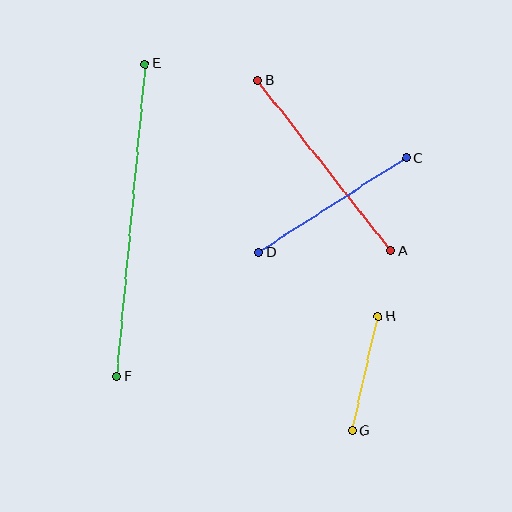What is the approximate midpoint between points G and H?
The midpoint is at approximately (365, 374) pixels.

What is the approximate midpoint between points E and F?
The midpoint is at approximately (131, 220) pixels.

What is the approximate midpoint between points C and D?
The midpoint is at approximately (332, 205) pixels.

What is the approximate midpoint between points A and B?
The midpoint is at approximately (324, 165) pixels.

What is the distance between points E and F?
The distance is approximately 314 pixels.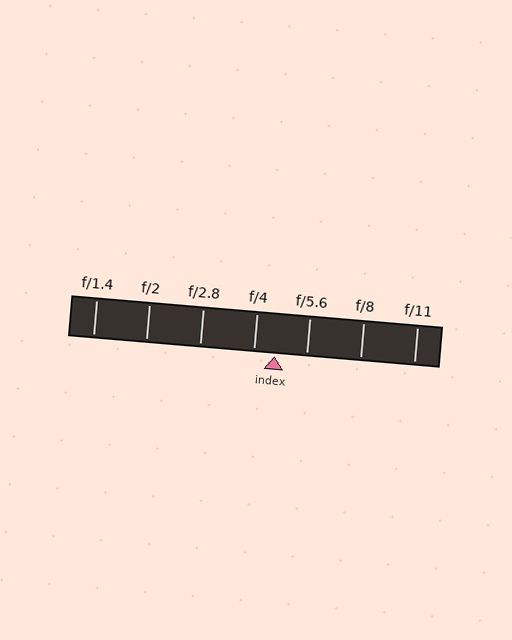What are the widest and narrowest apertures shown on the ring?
The widest aperture shown is f/1.4 and the narrowest is f/11.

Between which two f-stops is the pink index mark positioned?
The index mark is between f/4 and f/5.6.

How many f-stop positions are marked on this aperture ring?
There are 7 f-stop positions marked.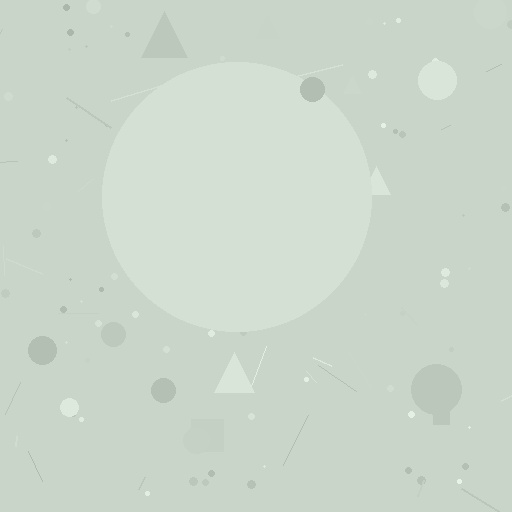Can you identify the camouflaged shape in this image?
The camouflaged shape is a circle.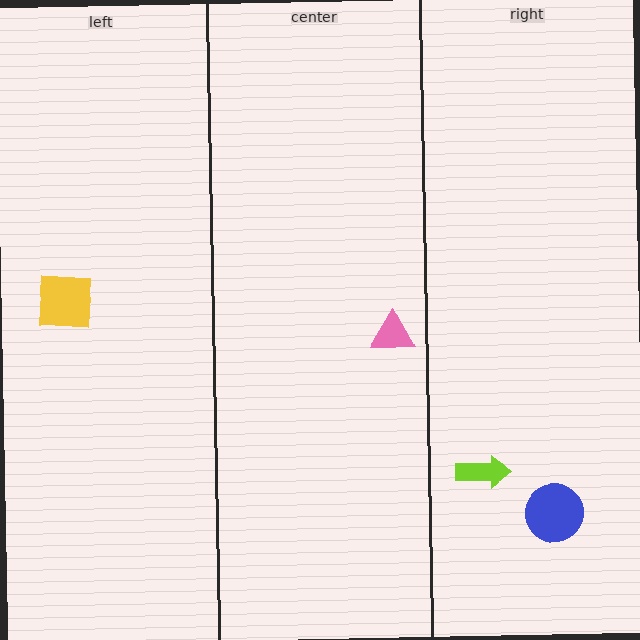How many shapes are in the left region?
1.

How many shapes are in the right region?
2.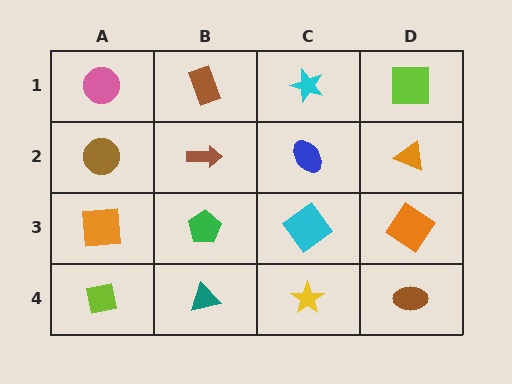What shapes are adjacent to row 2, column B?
A brown rectangle (row 1, column B), a green pentagon (row 3, column B), a brown circle (row 2, column A), a blue ellipse (row 2, column C).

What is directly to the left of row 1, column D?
A cyan star.